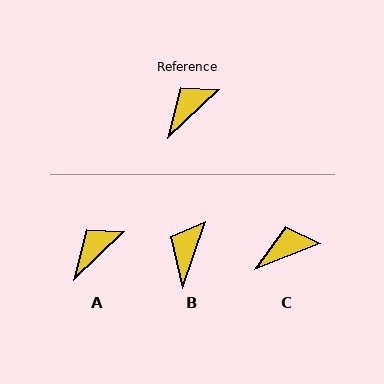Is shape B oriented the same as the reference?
No, it is off by about 27 degrees.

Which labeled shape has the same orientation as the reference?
A.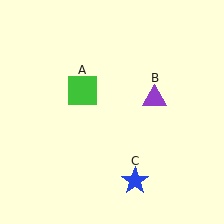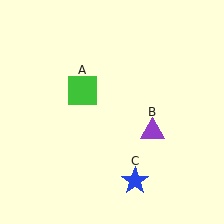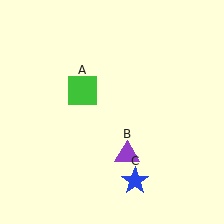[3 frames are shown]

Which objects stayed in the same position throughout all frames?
Green square (object A) and blue star (object C) remained stationary.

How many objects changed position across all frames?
1 object changed position: purple triangle (object B).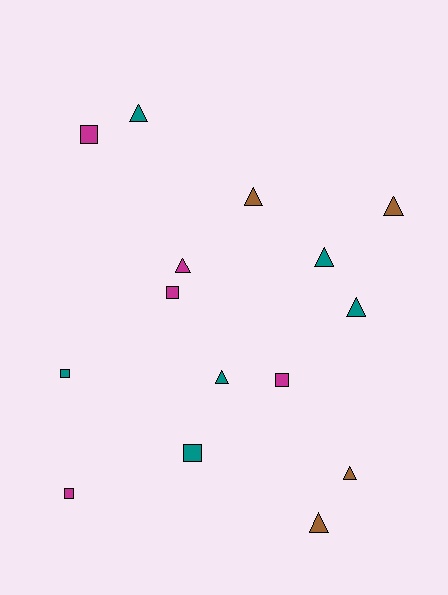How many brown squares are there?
There are no brown squares.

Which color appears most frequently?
Teal, with 6 objects.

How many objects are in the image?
There are 15 objects.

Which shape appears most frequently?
Triangle, with 9 objects.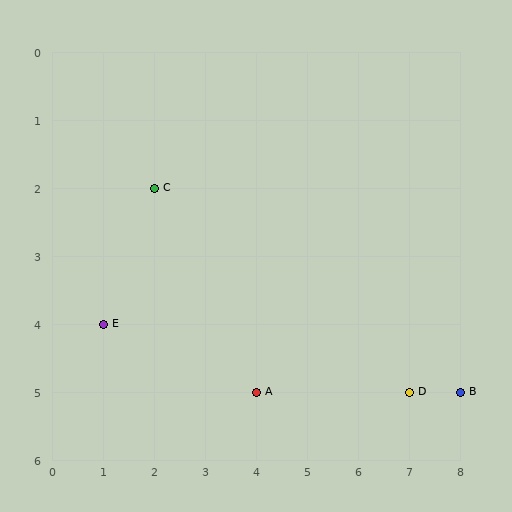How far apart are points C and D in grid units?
Points C and D are 5 columns and 3 rows apart (about 5.8 grid units diagonally).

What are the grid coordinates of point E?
Point E is at grid coordinates (1, 4).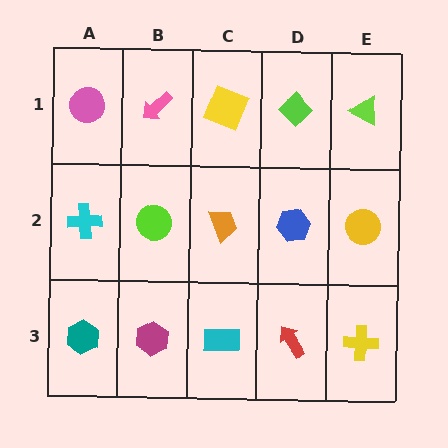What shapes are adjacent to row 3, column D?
A blue hexagon (row 2, column D), a cyan rectangle (row 3, column C), a yellow cross (row 3, column E).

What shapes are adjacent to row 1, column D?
A blue hexagon (row 2, column D), a yellow square (row 1, column C), a lime triangle (row 1, column E).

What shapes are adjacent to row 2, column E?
A lime triangle (row 1, column E), a yellow cross (row 3, column E), a blue hexagon (row 2, column D).